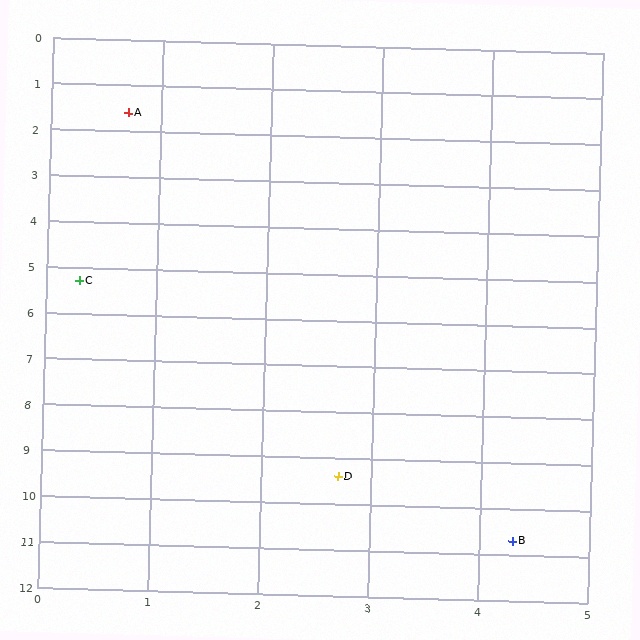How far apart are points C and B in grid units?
Points C and B are about 6.7 grid units apart.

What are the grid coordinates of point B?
Point B is at approximately (4.3, 10.7).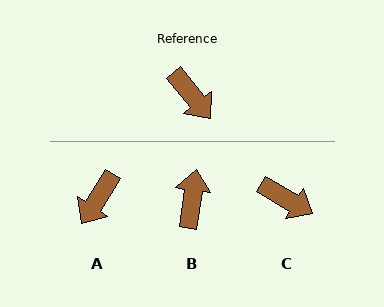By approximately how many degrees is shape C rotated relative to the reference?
Approximately 21 degrees counter-clockwise.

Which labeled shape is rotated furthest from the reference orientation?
B, about 133 degrees away.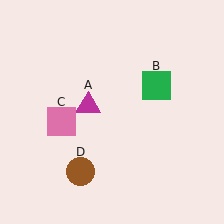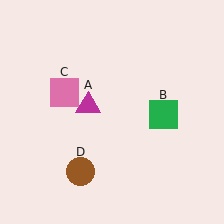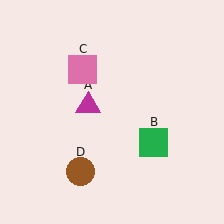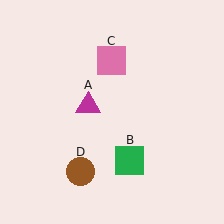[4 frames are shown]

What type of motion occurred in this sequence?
The green square (object B), pink square (object C) rotated clockwise around the center of the scene.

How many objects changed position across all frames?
2 objects changed position: green square (object B), pink square (object C).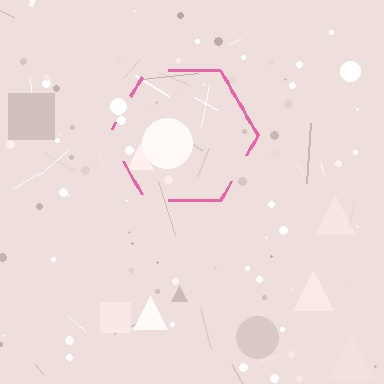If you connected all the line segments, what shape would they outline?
They would outline a hexagon.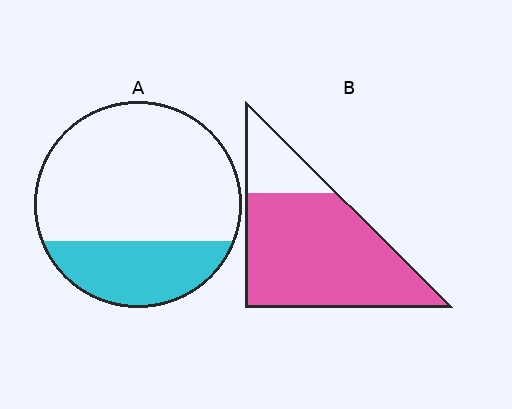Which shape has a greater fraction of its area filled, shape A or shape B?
Shape B.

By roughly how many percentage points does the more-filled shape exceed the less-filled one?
By roughly 50 percentage points (B over A).